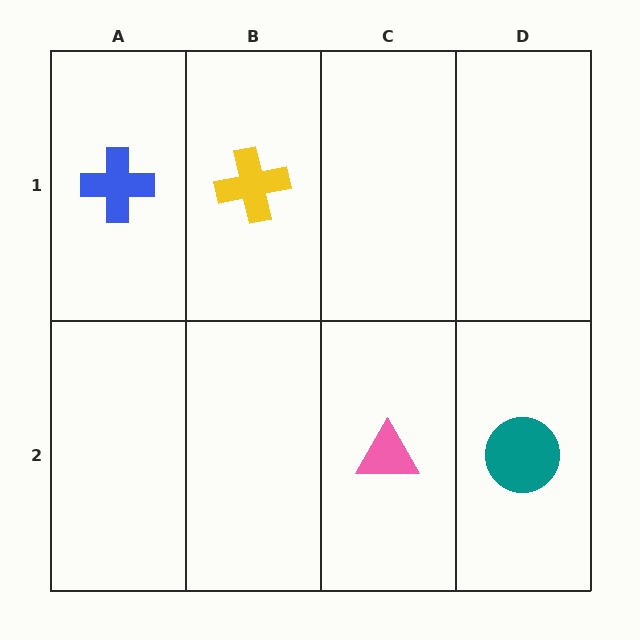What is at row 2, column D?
A teal circle.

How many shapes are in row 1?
2 shapes.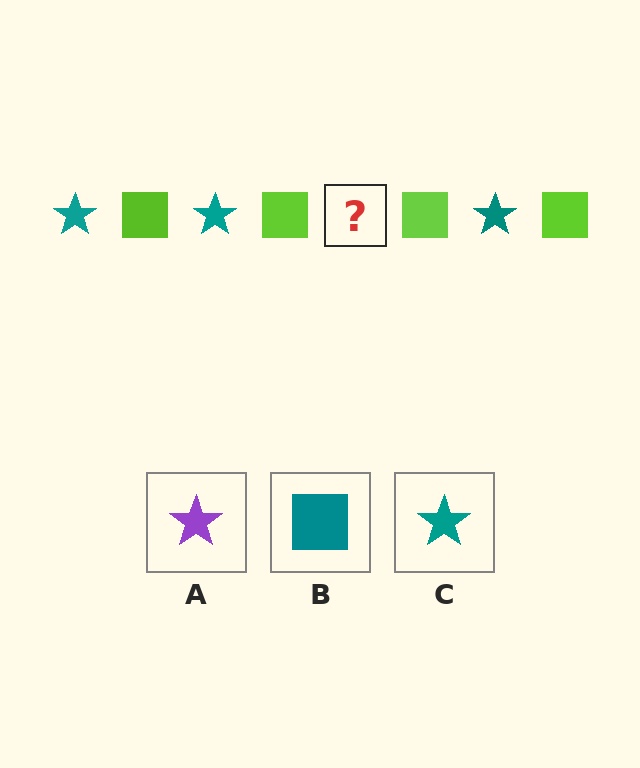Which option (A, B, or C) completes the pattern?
C.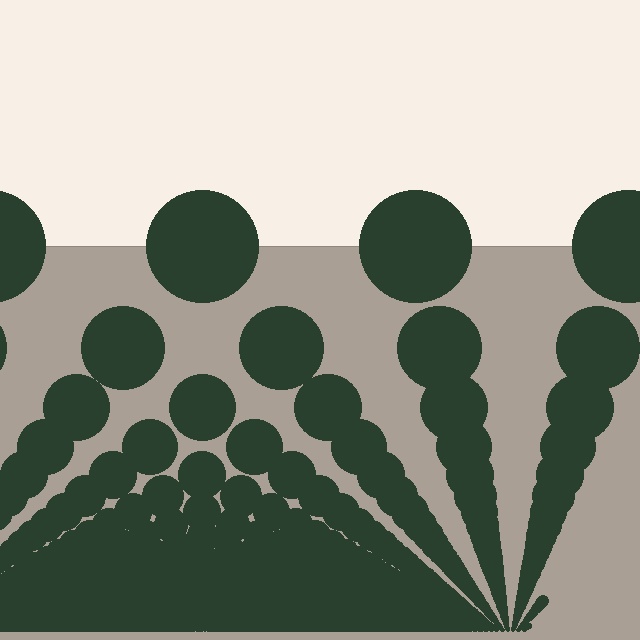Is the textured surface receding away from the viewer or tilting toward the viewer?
The surface appears to tilt toward the viewer. Texture elements get larger and sparser toward the top.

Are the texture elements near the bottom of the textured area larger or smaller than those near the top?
Smaller. The gradient is inverted — elements near the bottom are smaller and denser.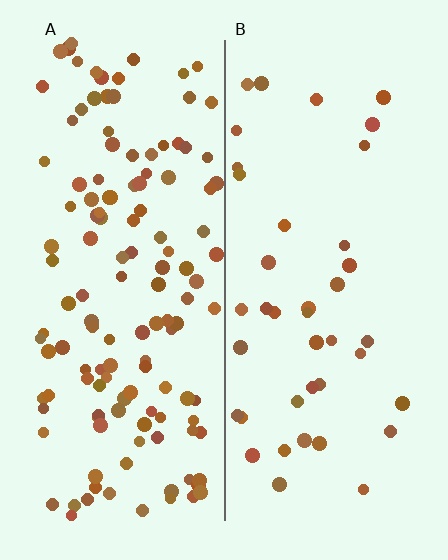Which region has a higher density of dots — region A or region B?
A (the left).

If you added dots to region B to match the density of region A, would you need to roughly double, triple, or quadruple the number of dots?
Approximately triple.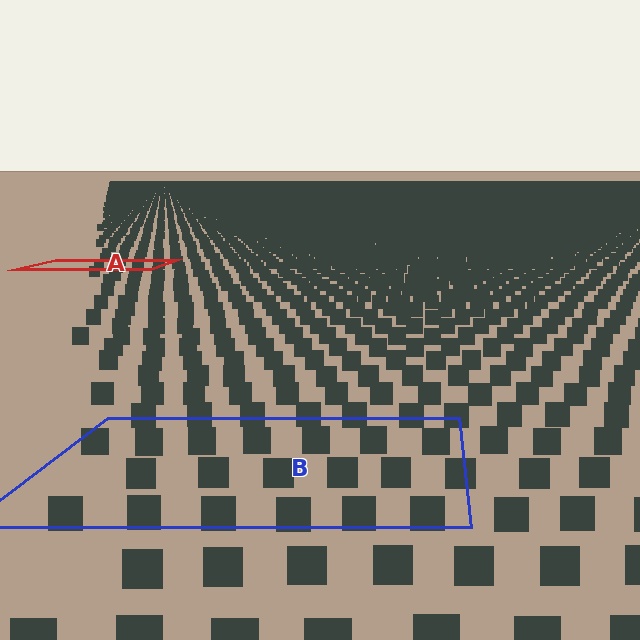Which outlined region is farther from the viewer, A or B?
Region A is farther from the viewer — the texture elements inside it appear smaller and more densely packed.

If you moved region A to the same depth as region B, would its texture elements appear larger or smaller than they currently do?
They would appear larger. At a closer depth, the same texture elements are projected at a bigger on-screen size.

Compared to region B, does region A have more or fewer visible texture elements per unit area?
Region A has more texture elements per unit area — they are packed more densely because it is farther away.